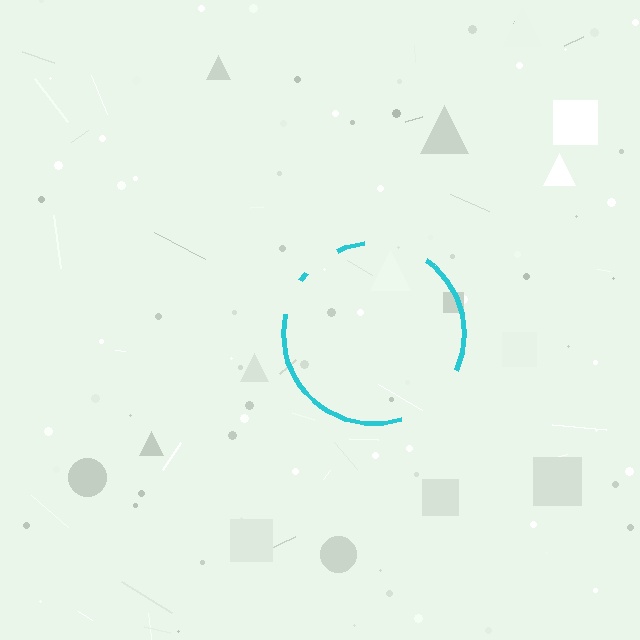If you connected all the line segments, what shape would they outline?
They would outline a circle.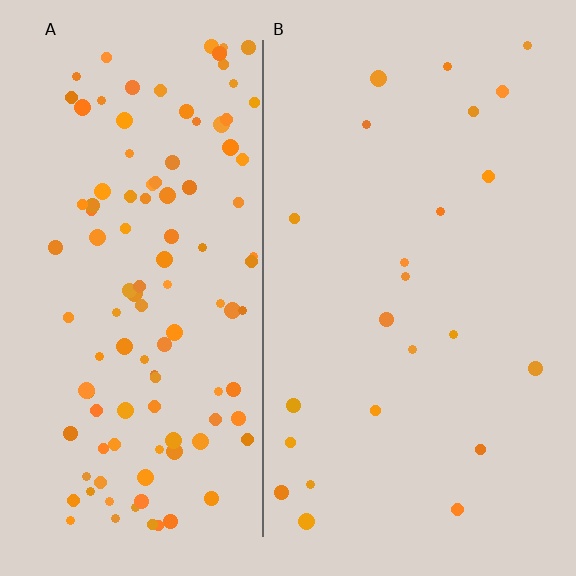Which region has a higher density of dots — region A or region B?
A (the left).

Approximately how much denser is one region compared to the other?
Approximately 4.9× — region A over region B.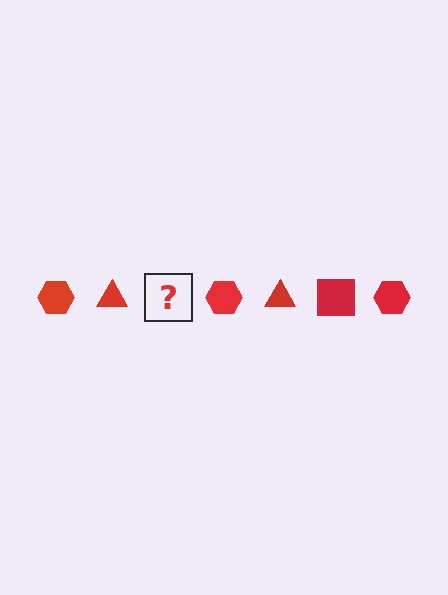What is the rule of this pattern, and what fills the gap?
The rule is that the pattern cycles through hexagon, triangle, square shapes in red. The gap should be filled with a red square.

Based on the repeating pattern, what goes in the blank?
The blank should be a red square.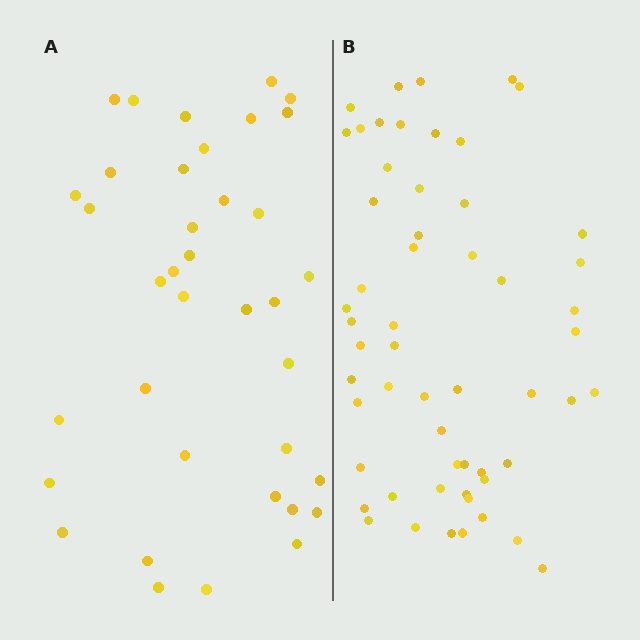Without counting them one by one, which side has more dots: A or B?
Region B (the right region) has more dots.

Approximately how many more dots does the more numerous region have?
Region B has approximately 20 more dots than region A.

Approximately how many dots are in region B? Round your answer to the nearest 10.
About 60 dots. (The exact count is 56, which rounds to 60.)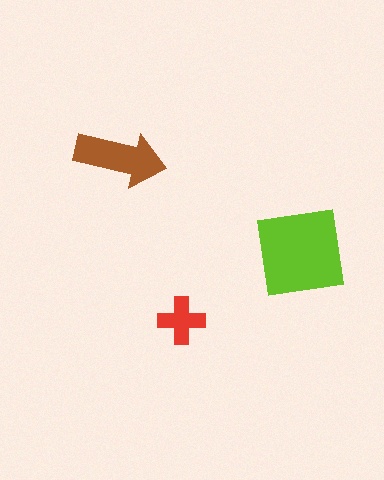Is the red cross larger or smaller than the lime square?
Smaller.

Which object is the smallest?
The red cross.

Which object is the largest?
The lime square.